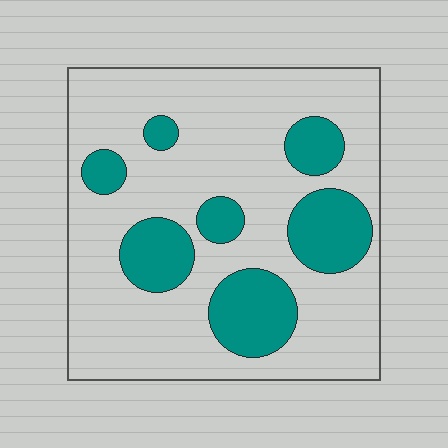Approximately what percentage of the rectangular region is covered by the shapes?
Approximately 25%.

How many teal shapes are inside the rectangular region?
7.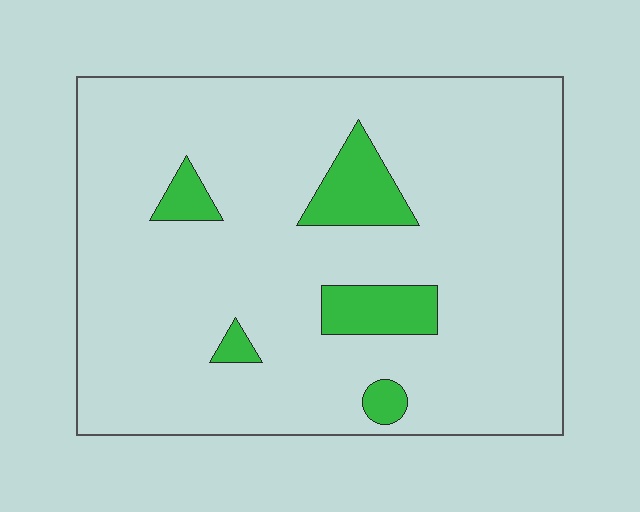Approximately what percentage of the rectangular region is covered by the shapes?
Approximately 10%.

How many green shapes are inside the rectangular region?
5.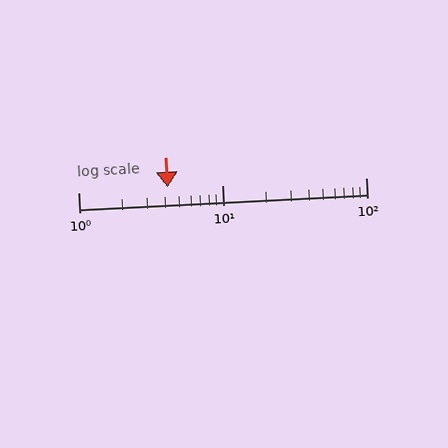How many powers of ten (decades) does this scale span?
The scale spans 2 decades, from 1 to 100.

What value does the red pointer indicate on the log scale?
The pointer indicates approximately 4.2.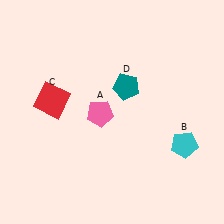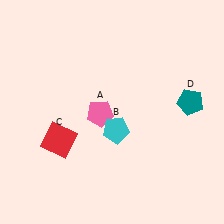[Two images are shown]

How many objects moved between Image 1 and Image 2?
3 objects moved between the two images.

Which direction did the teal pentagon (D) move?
The teal pentagon (D) moved right.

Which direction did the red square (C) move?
The red square (C) moved down.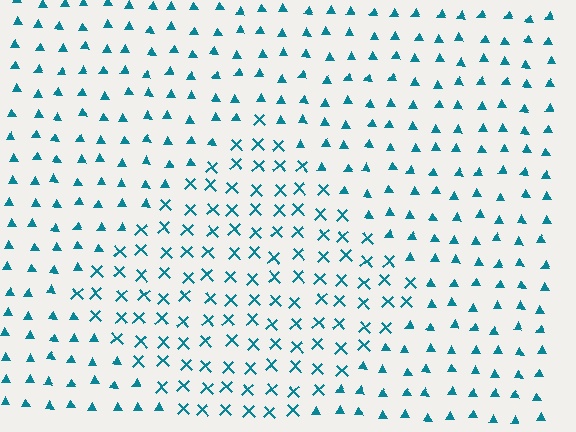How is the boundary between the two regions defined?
The boundary is defined by a change in element shape: X marks inside vs. triangles outside. All elements share the same color and spacing.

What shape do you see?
I see a diamond.